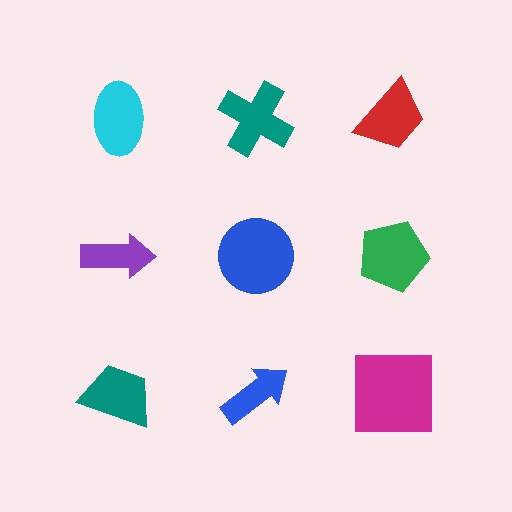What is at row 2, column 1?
A purple arrow.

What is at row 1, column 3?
A red trapezoid.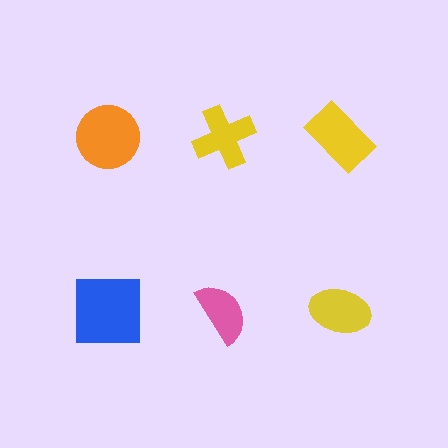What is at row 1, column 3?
A yellow rectangle.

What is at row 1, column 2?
A yellow cross.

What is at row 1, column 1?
An orange circle.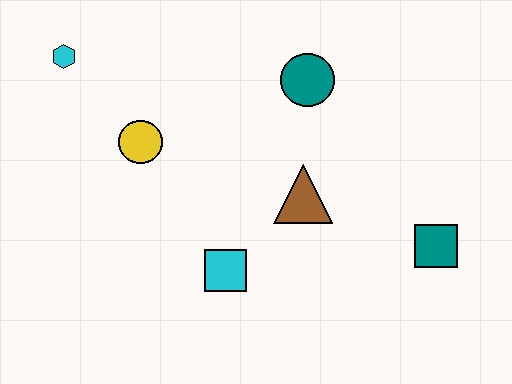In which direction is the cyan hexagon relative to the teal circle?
The cyan hexagon is to the left of the teal circle.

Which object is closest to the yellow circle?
The cyan hexagon is closest to the yellow circle.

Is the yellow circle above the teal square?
Yes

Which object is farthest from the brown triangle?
The cyan hexagon is farthest from the brown triangle.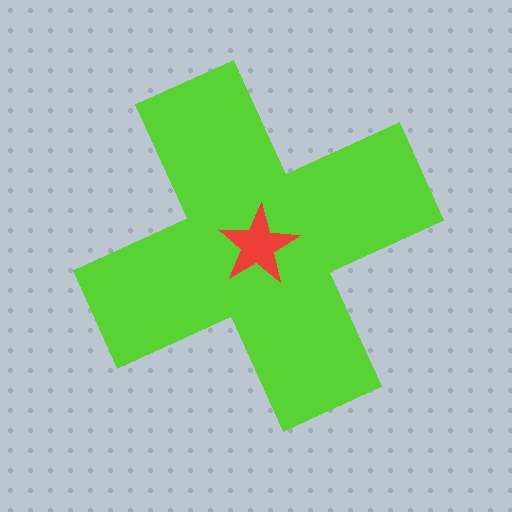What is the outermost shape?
The lime cross.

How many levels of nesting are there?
2.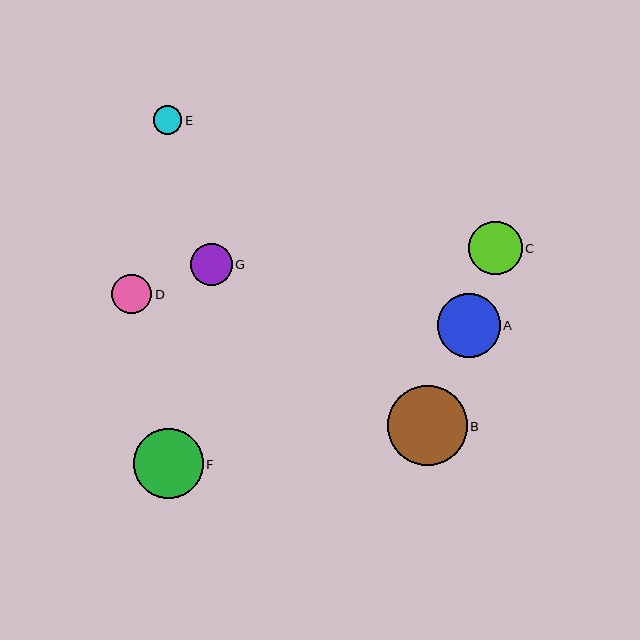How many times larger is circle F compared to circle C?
Circle F is approximately 1.3 times the size of circle C.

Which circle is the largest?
Circle B is the largest with a size of approximately 80 pixels.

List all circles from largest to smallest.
From largest to smallest: B, F, A, C, G, D, E.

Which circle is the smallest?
Circle E is the smallest with a size of approximately 29 pixels.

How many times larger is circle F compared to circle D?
Circle F is approximately 1.8 times the size of circle D.